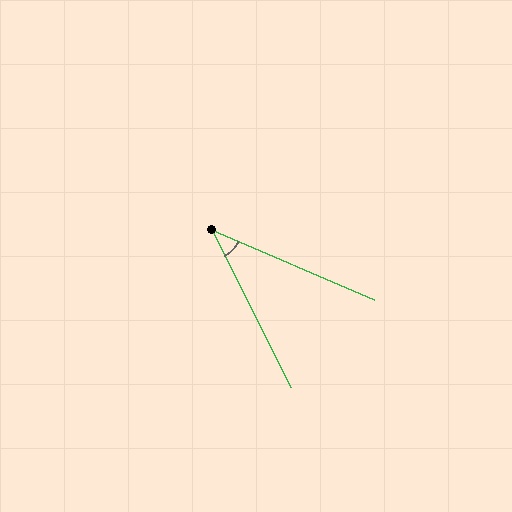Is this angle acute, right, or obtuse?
It is acute.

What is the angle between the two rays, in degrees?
Approximately 40 degrees.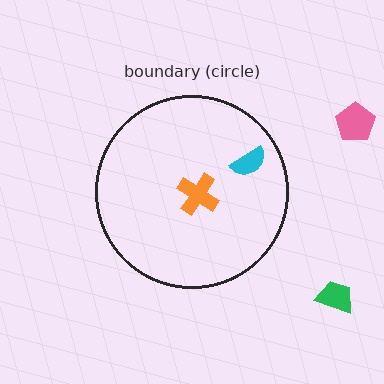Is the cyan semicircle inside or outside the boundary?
Inside.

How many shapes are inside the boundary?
2 inside, 2 outside.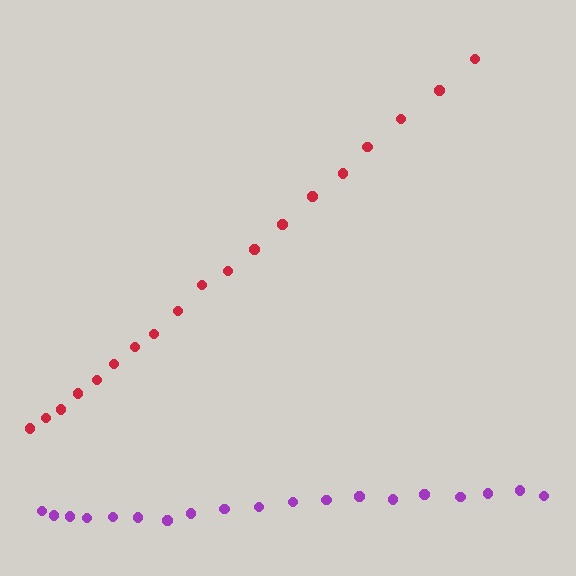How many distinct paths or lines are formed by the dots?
There are 2 distinct paths.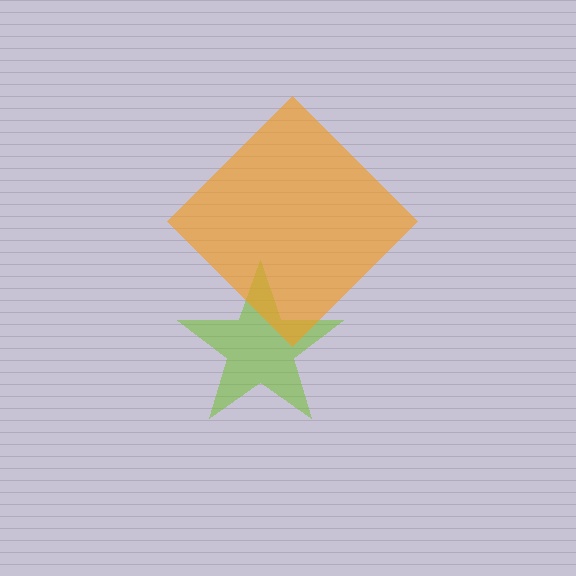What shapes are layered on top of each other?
The layered shapes are: a lime star, an orange diamond.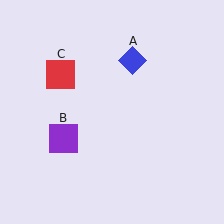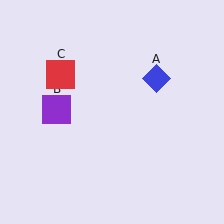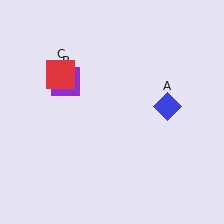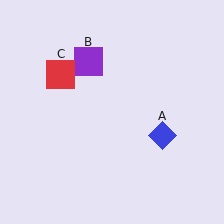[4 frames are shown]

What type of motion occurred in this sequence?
The blue diamond (object A), purple square (object B) rotated clockwise around the center of the scene.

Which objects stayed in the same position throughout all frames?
Red square (object C) remained stationary.